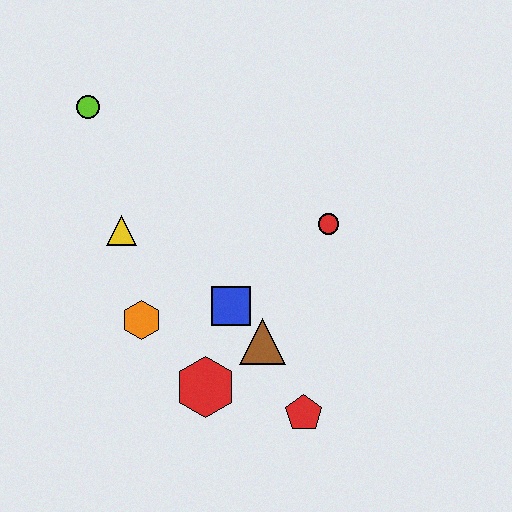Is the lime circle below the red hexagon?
No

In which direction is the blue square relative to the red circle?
The blue square is to the left of the red circle.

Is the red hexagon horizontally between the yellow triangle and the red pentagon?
Yes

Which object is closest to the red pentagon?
The brown triangle is closest to the red pentagon.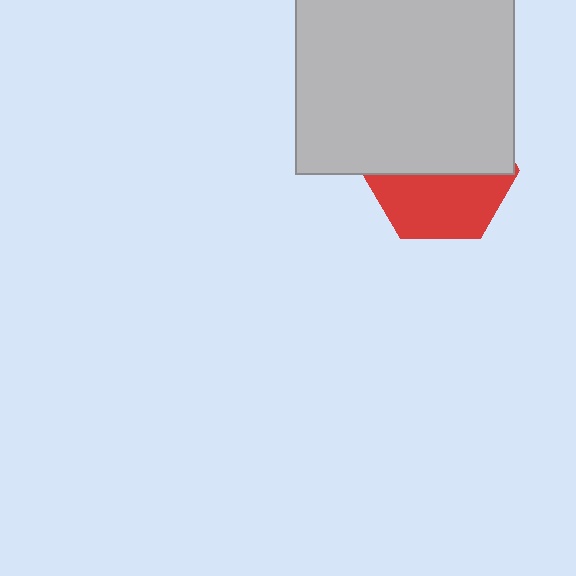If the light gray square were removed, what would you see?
You would see the complete red hexagon.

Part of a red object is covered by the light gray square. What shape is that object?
It is a hexagon.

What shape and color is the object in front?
The object in front is a light gray square.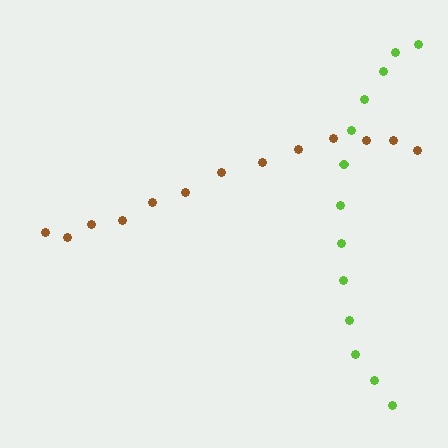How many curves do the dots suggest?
There are 2 distinct paths.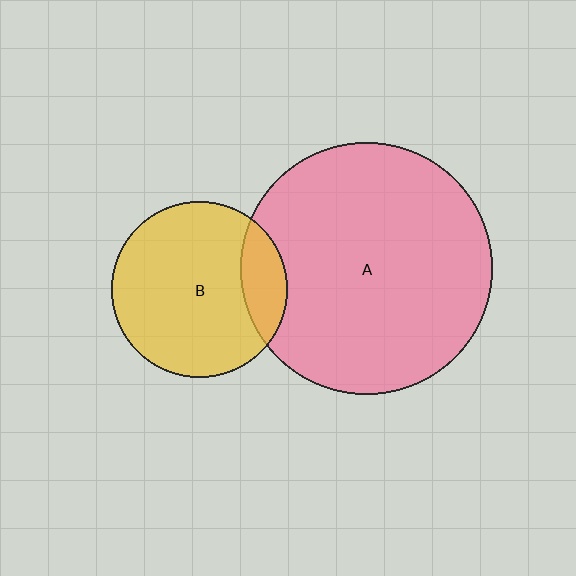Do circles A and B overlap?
Yes.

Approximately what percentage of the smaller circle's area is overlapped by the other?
Approximately 15%.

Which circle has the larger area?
Circle A (pink).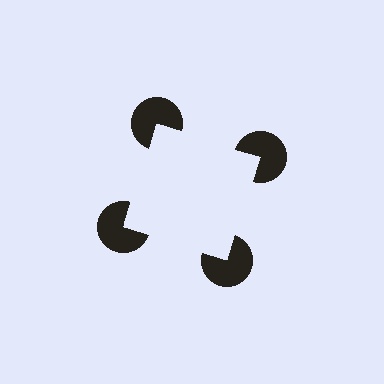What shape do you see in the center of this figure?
An illusory square — its edges are inferred from the aligned wedge cuts in the pac-man discs, not physically drawn.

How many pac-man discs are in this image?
There are 4 — one at each vertex of the illusory square.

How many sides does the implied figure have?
4 sides.